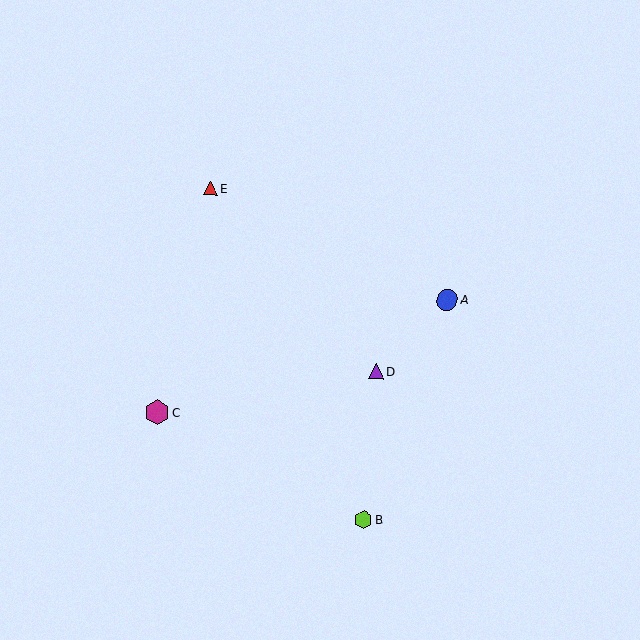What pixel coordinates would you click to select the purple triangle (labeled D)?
Click at (376, 371) to select the purple triangle D.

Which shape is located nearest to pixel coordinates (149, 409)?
The magenta hexagon (labeled C) at (157, 412) is nearest to that location.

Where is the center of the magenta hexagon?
The center of the magenta hexagon is at (157, 412).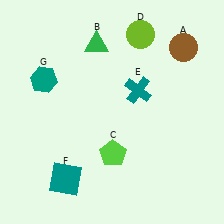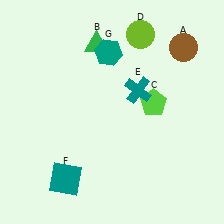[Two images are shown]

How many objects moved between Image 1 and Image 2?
2 objects moved between the two images.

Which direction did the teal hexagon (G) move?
The teal hexagon (G) moved right.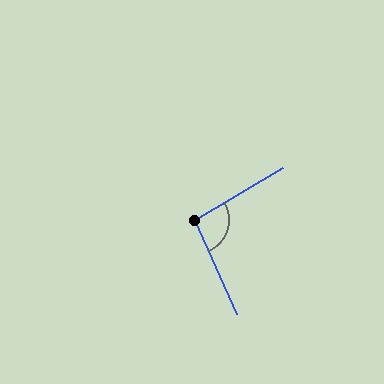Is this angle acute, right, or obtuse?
It is obtuse.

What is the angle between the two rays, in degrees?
Approximately 97 degrees.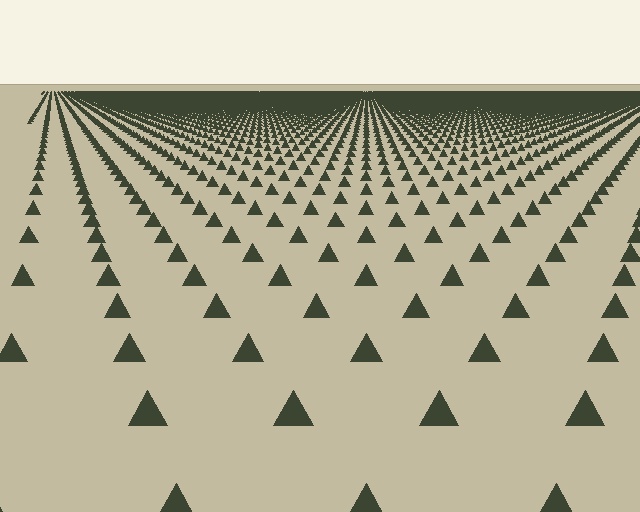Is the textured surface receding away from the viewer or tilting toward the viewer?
The surface is receding away from the viewer. Texture elements get smaller and denser toward the top.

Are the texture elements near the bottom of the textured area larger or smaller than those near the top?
Larger. Near the bottom, elements are closer to the viewer and appear at a bigger on-screen size.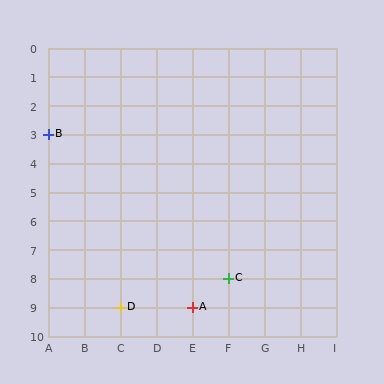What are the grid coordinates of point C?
Point C is at grid coordinates (F, 8).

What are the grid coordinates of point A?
Point A is at grid coordinates (E, 9).